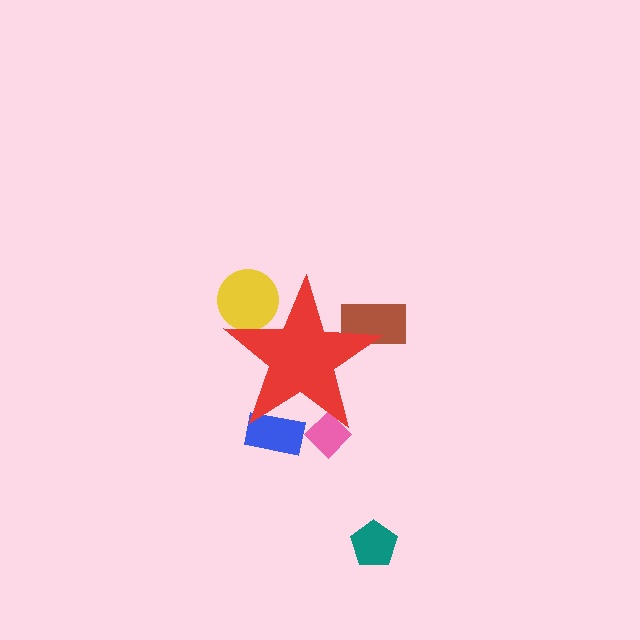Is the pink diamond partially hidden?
Yes, the pink diamond is partially hidden behind the red star.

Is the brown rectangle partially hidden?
Yes, the brown rectangle is partially hidden behind the red star.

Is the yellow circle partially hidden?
Yes, the yellow circle is partially hidden behind the red star.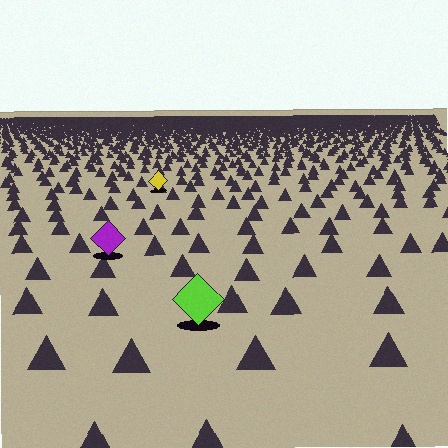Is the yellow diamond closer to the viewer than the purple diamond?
No. The purple diamond is closer — you can tell from the texture gradient: the ground texture is coarser near it.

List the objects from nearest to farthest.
From nearest to farthest: the lime diamond, the purple diamond, the yellow diamond.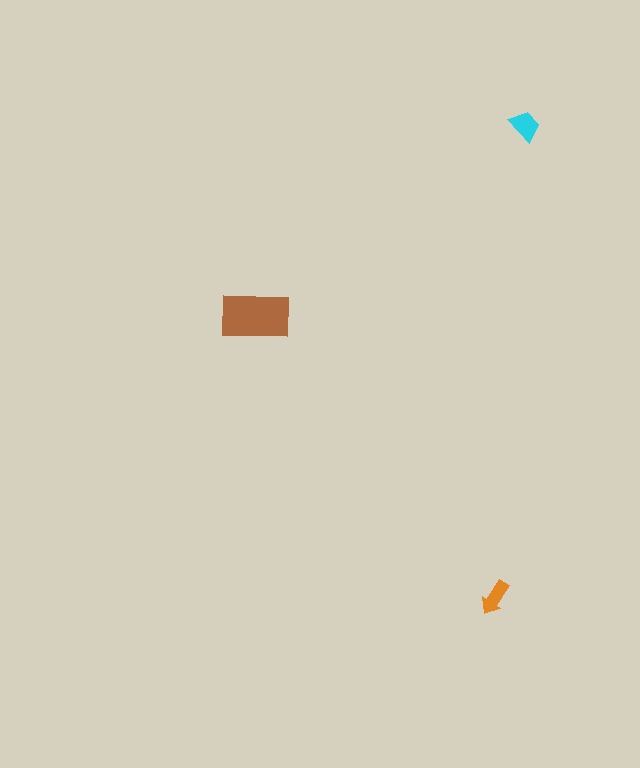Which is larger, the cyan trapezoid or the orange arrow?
The cyan trapezoid.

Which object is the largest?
The brown rectangle.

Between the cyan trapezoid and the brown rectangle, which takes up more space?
The brown rectangle.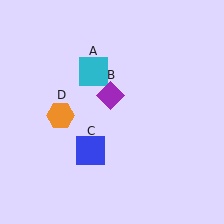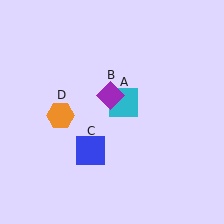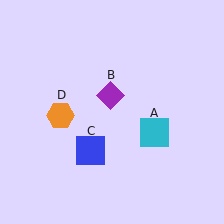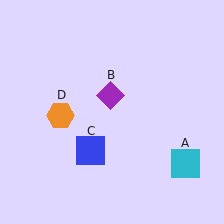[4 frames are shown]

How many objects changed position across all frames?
1 object changed position: cyan square (object A).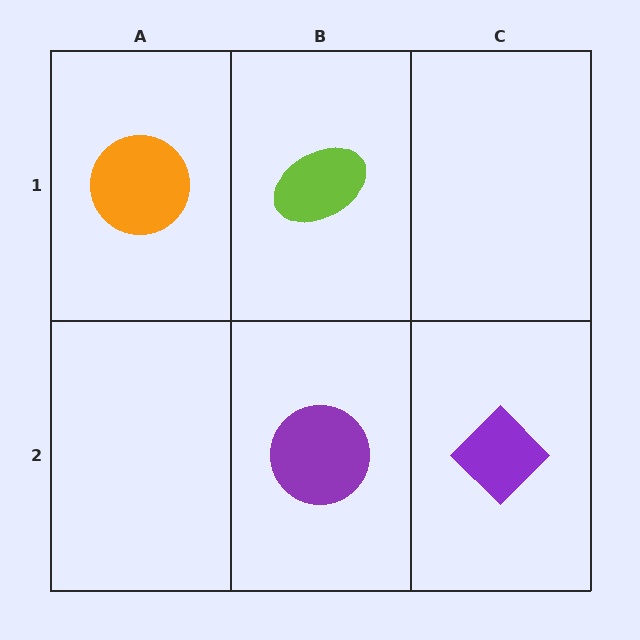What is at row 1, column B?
A lime ellipse.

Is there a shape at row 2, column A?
No, that cell is empty.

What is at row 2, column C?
A purple diamond.